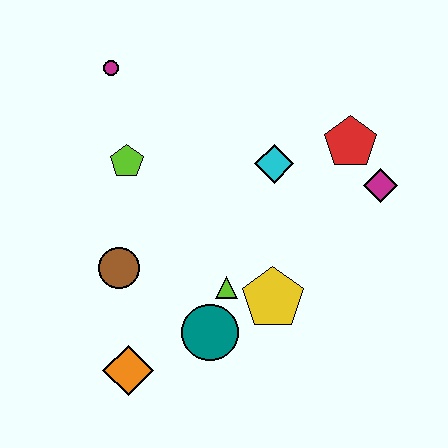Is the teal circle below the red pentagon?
Yes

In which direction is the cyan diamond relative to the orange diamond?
The cyan diamond is above the orange diamond.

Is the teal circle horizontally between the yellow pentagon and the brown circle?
Yes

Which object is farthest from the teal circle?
The magenta circle is farthest from the teal circle.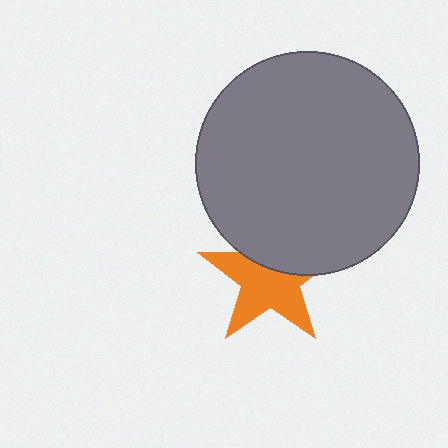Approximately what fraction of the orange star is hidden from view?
Roughly 37% of the orange star is hidden behind the gray circle.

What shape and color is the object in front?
The object in front is a gray circle.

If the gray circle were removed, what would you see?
You would see the complete orange star.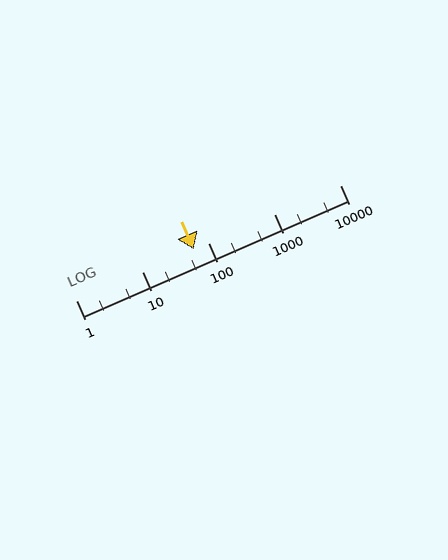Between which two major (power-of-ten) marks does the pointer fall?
The pointer is between 10 and 100.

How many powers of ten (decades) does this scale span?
The scale spans 4 decades, from 1 to 10000.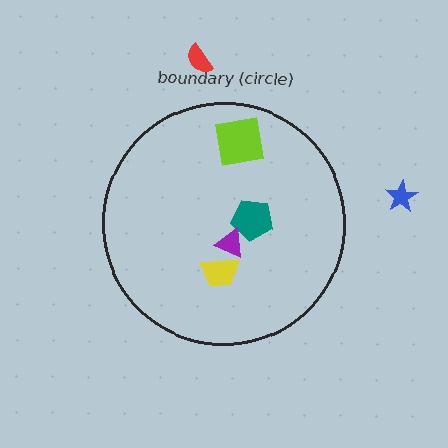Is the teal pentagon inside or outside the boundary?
Inside.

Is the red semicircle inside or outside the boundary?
Outside.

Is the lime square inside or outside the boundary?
Inside.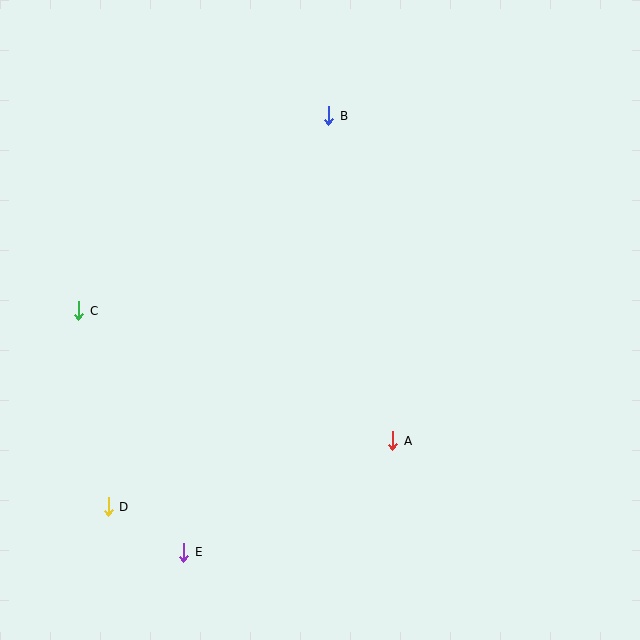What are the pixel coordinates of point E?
Point E is at (184, 552).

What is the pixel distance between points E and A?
The distance between E and A is 237 pixels.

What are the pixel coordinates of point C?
Point C is at (79, 311).